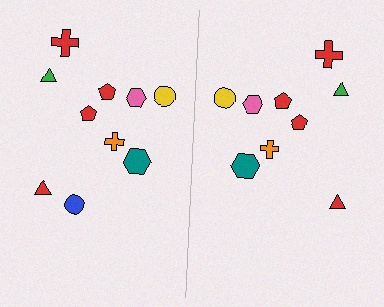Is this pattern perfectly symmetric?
No, the pattern is not perfectly symmetric. A blue circle is missing from the right side.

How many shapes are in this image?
There are 19 shapes in this image.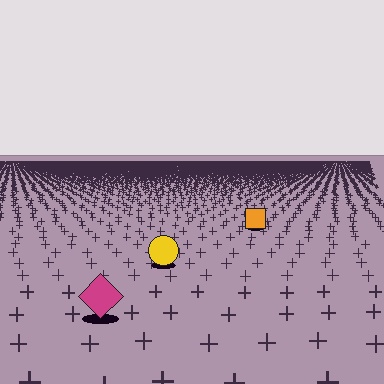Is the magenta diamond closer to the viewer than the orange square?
Yes. The magenta diamond is closer — you can tell from the texture gradient: the ground texture is coarser near it.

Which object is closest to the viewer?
The magenta diamond is closest. The texture marks near it are larger and more spread out.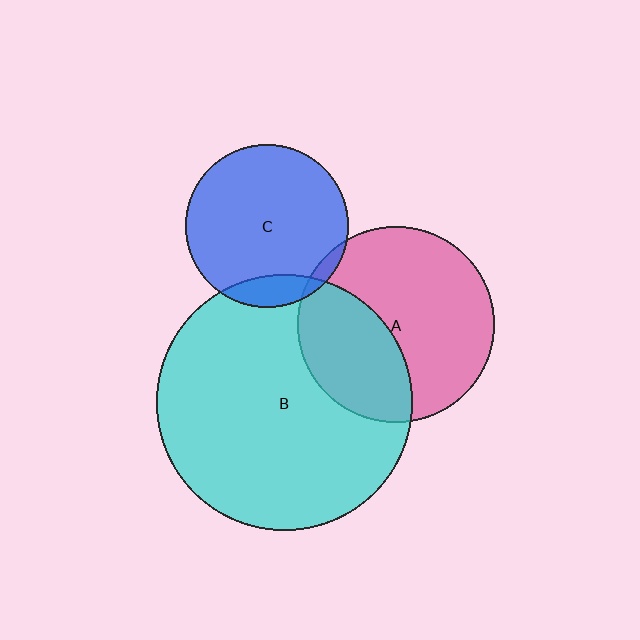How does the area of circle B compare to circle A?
Approximately 1.7 times.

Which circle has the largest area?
Circle B (cyan).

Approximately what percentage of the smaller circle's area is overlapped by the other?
Approximately 35%.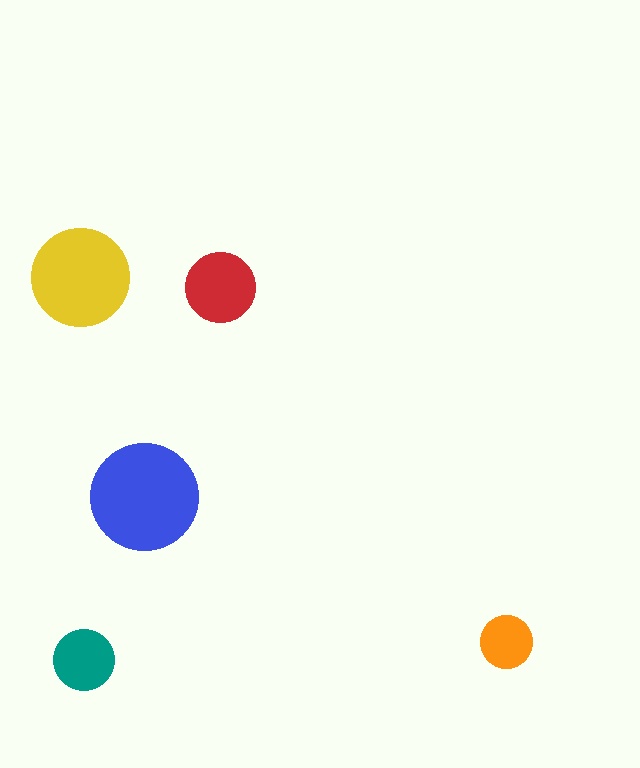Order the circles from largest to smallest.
the blue one, the yellow one, the red one, the teal one, the orange one.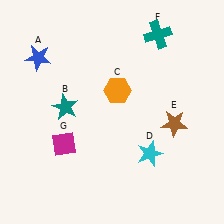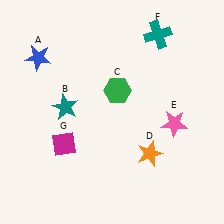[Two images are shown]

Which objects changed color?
C changed from orange to green. D changed from cyan to orange. E changed from brown to pink.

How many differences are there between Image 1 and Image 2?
There are 3 differences between the two images.